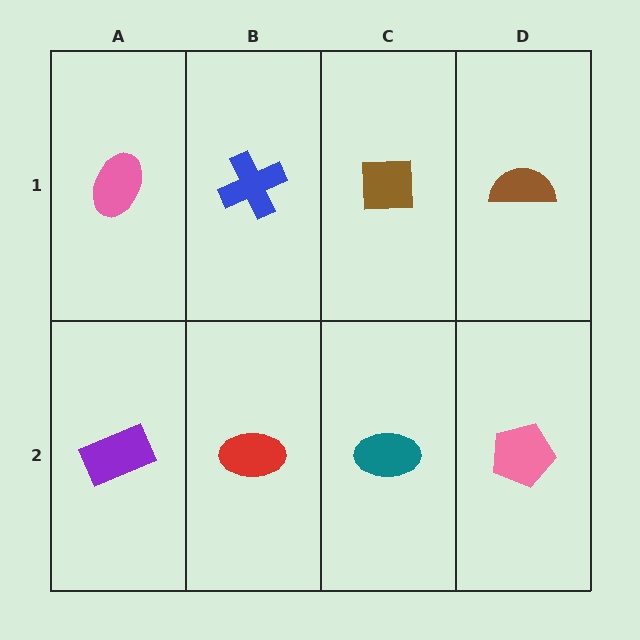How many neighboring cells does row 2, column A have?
2.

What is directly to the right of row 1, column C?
A brown semicircle.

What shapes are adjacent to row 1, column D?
A pink pentagon (row 2, column D), a brown square (row 1, column C).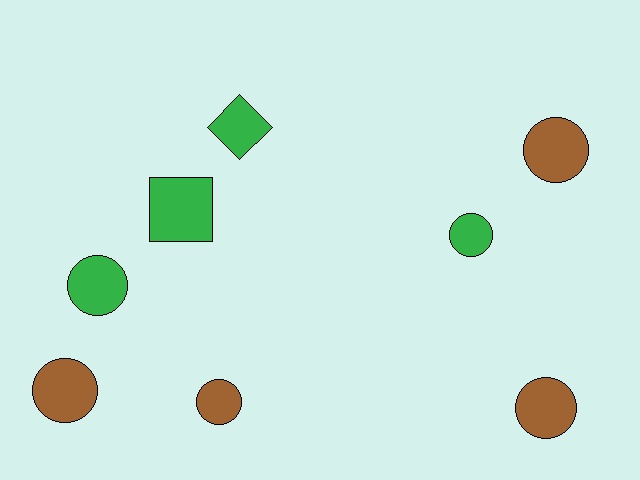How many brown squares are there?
There are no brown squares.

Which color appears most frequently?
Green, with 4 objects.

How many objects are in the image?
There are 8 objects.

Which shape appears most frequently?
Circle, with 6 objects.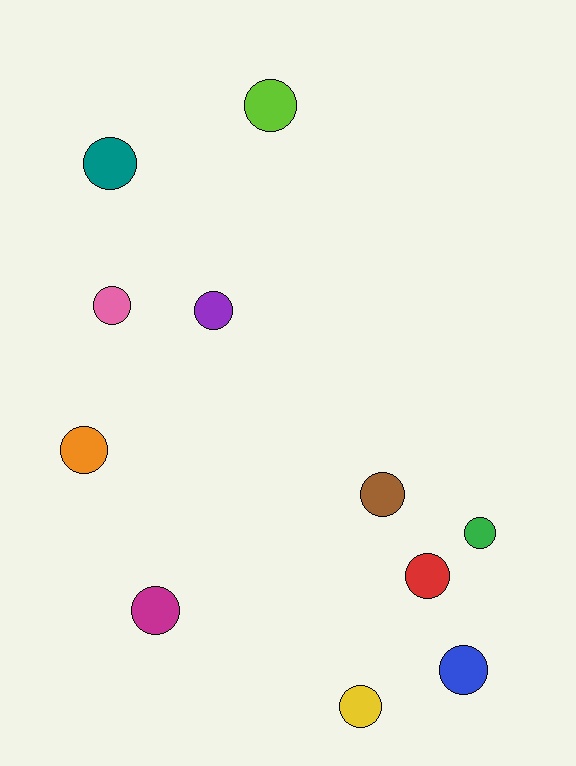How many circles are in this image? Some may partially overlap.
There are 11 circles.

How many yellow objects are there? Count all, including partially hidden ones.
There is 1 yellow object.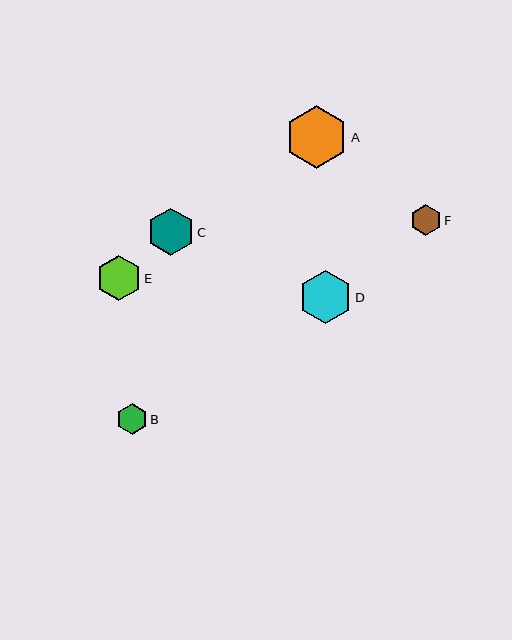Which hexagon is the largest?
Hexagon A is the largest with a size of approximately 63 pixels.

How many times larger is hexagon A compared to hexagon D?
Hexagon A is approximately 1.2 times the size of hexagon D.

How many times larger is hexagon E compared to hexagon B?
Hexagon E is approximately 1.5 times the size of hexagon B.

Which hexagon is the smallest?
Hexagon B is the smallest with a size of approximately 30 pixels.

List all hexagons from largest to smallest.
From largest to smallest: A, D, C, E, F, B.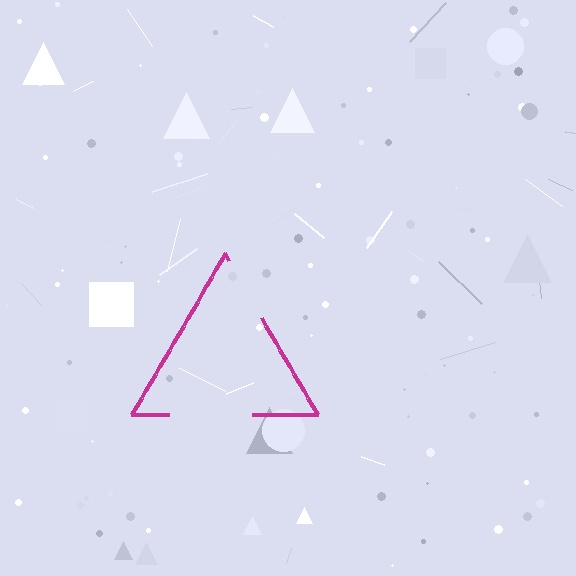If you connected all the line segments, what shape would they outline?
They would outline a triangle.